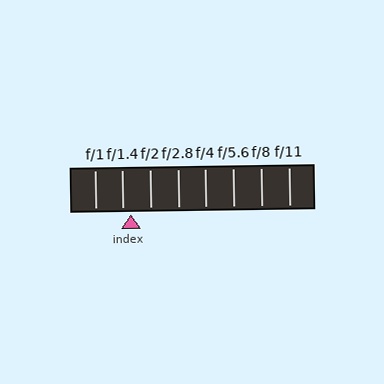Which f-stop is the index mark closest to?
The index mark is closest to f/1.4.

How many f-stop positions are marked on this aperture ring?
There are 8 f-stop positions marked.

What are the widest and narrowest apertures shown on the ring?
The widest aperture shown is f/1 and the narrowest is f/11.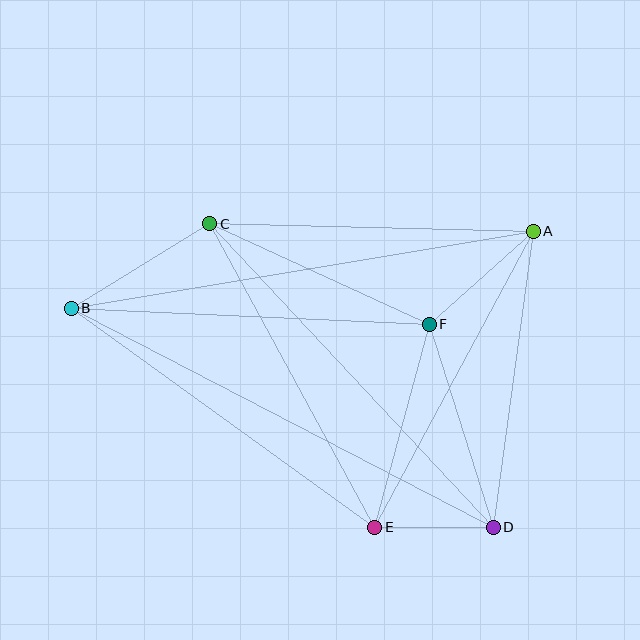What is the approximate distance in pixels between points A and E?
The distance between A and E is approximately 336 pixels.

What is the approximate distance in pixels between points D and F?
The distance between D and F is approximately 213 pixels.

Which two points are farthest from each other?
Points B and D are farthest from each other.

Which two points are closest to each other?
Points D and E are closest to each other.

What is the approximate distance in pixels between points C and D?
The distance between C and D is approximately 415 pixels.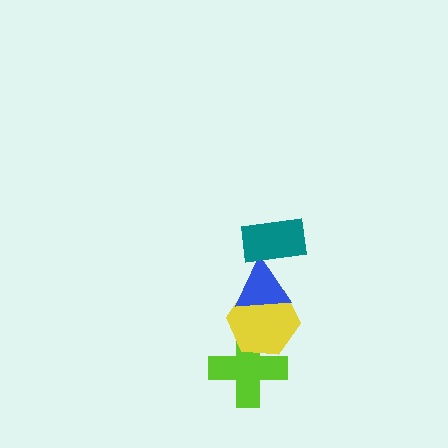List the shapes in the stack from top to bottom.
From top to bottom: the teal rectangle, the blue triangle, the yellow hexagon, the lime cross.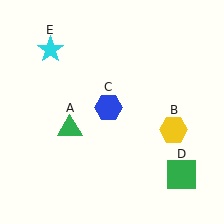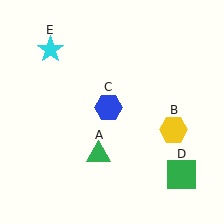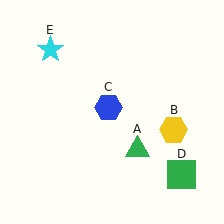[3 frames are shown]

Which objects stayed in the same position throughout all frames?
Yellow hexagon (object B) and blue hexagon (object C) and green square (object D) and cyan star (object E) remained stationary.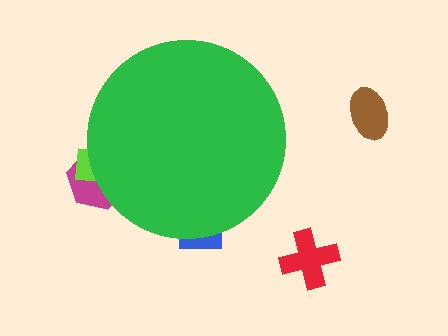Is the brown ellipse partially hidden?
No, the brown ellipse is fully visible.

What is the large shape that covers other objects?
A green circle.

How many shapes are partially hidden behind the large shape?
3 shapes are partially hidden.